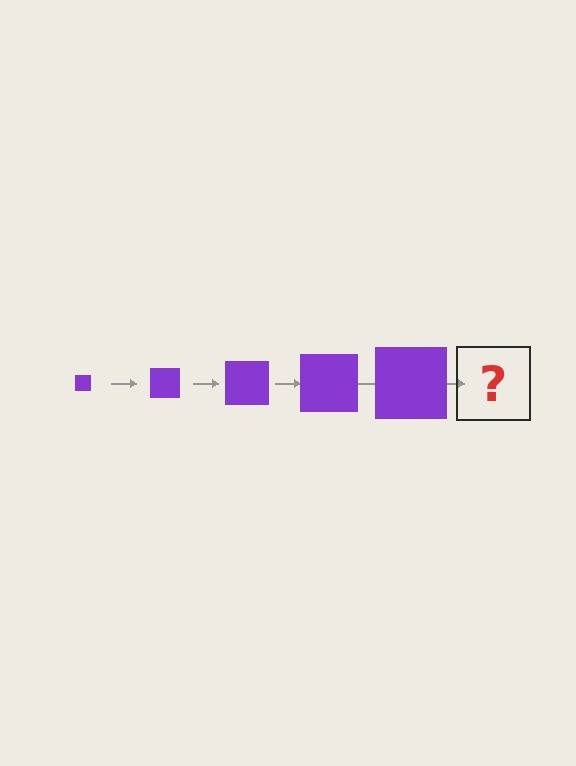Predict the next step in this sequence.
The next step is a purple square, larger than the previous one.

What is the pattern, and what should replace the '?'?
The pattern is that the square gets progressively larger each step. The '?' should be a purple square, larger than the previous one.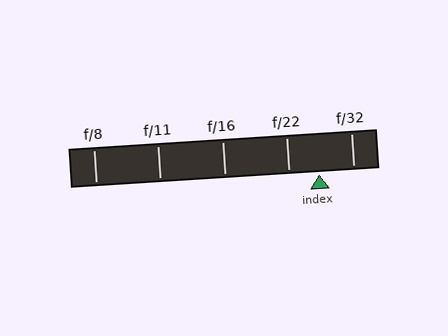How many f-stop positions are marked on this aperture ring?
There are 5 f-stop positions marked.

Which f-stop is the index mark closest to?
The index mark is closest to f/22.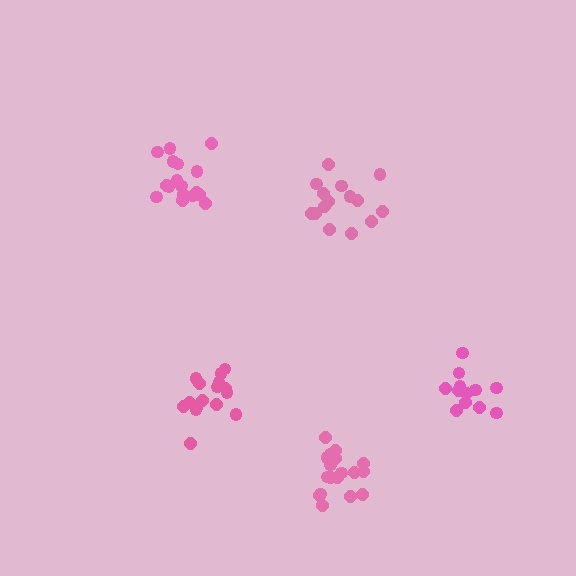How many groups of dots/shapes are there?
There are 5 groups.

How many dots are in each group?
Group 1: 15 dots, Group 2: 17 dots, Group 3: 16 dots, Group 4: 18 dots, Group 5: 12 dots (78 total).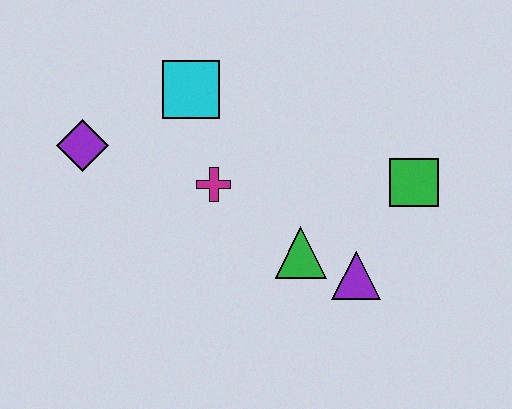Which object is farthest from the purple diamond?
The green square is farthest from the purple diamond.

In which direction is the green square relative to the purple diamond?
The green square is to the right of the purple diamond.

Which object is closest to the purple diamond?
The cyan square is closest to the purple diamond.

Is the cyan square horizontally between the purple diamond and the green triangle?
Yes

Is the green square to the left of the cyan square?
No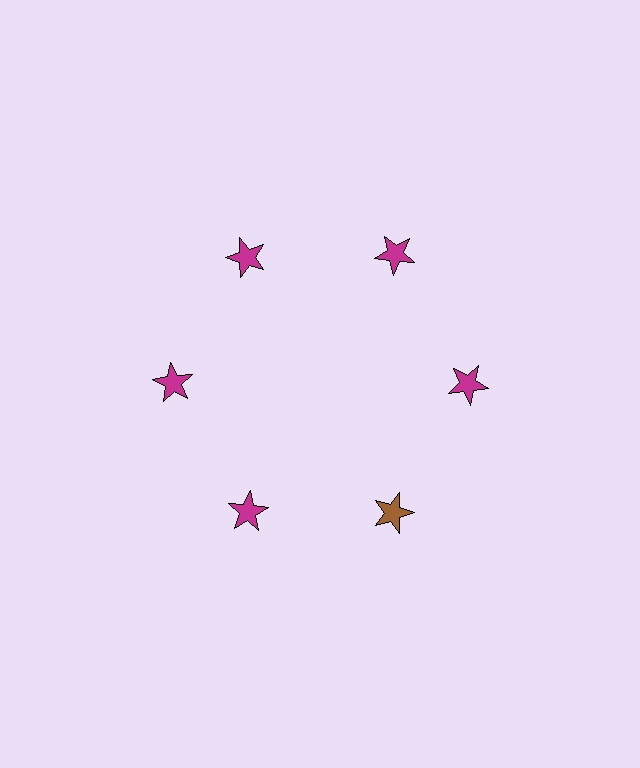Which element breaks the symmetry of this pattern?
The brown star at roughly the 5 o'clock position breaks the symmetry. All other shapes are magenta stars.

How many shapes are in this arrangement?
There are 6 shapes arranged in a ring pattern.